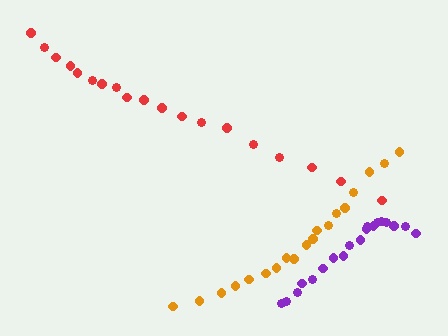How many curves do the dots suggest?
There are 3 distinct paths.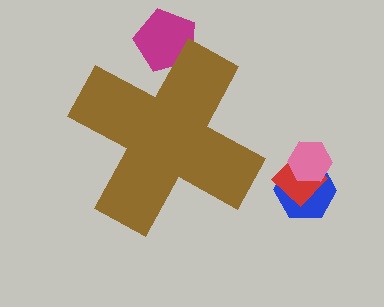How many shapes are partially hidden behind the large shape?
1 shape is partially hidden.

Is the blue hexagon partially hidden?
No, the blue hexagon is fully visible.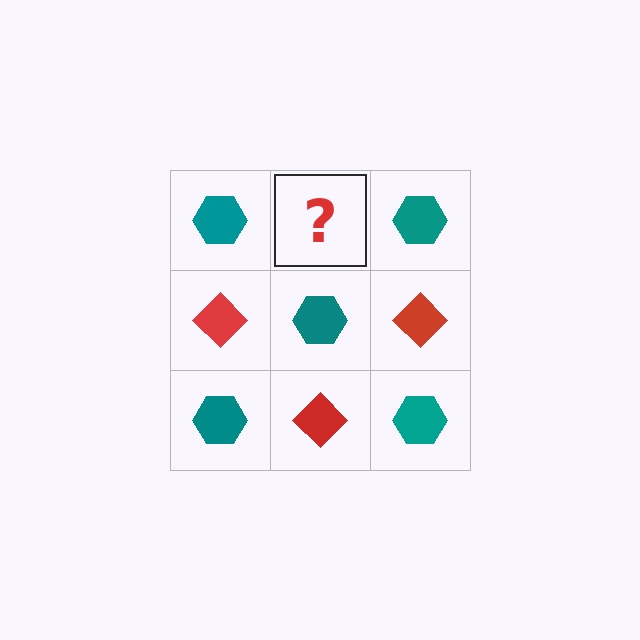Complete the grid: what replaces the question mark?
The question mark should be replaced with a red diamond.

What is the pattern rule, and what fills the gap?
The rule is that it alternates teal hexagon and red diamond in a checkerboard pattern. The gap should be filled with a red diamond.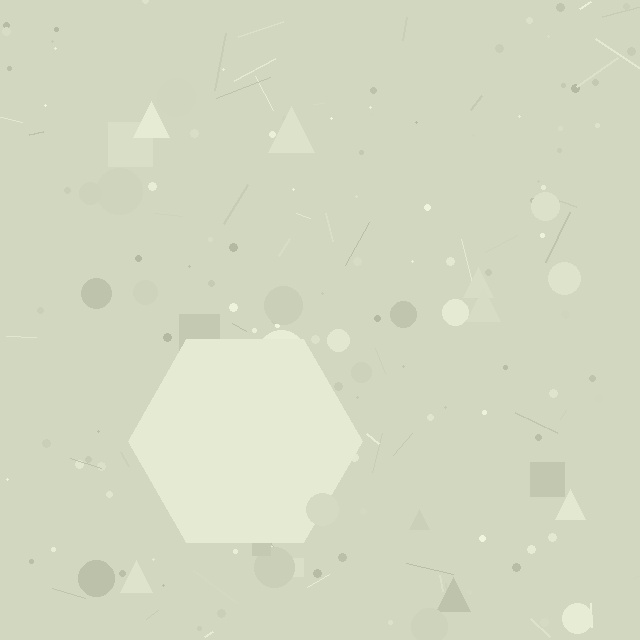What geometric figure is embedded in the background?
A hexagon is embedded in the background.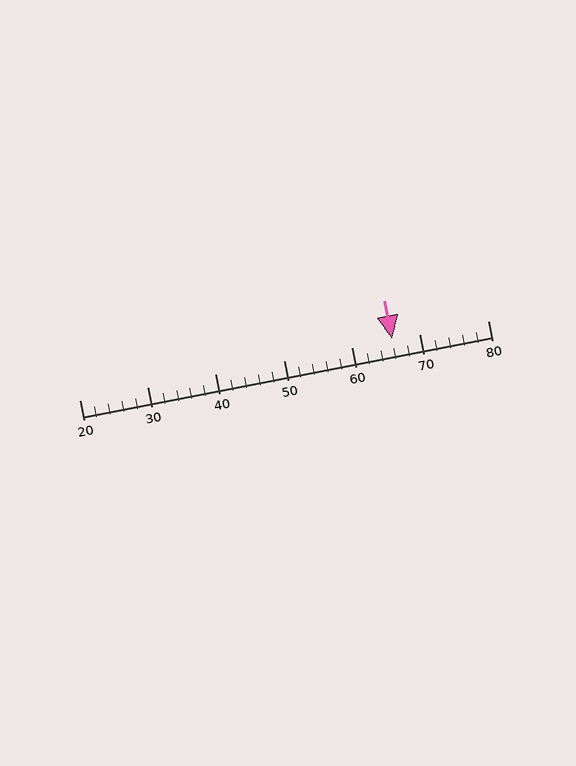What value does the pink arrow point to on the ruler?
The pink arrow points to approximately 66.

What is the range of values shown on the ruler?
The ruler shows values from 20 to 80.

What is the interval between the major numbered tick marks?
The major tick marks are spaced 10 units apart.